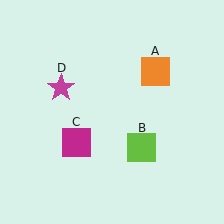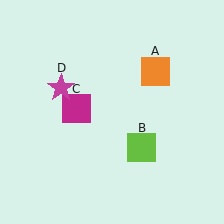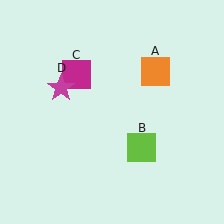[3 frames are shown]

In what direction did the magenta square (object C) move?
The magenta square (object C) moved up.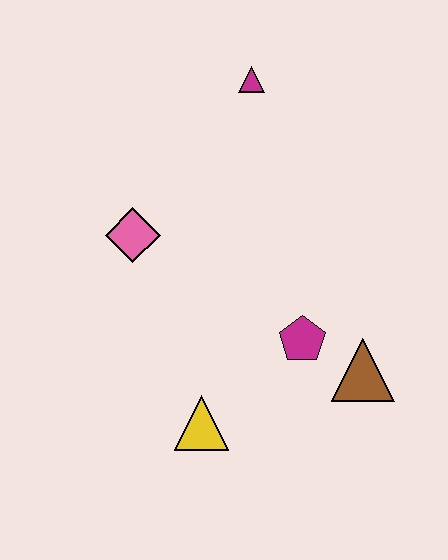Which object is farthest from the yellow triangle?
The magenta triangle is farthest from the yellow triangle.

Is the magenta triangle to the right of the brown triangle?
No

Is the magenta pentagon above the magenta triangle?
No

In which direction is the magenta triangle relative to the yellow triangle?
The magenta triangle is above the yellow triangle.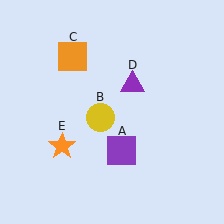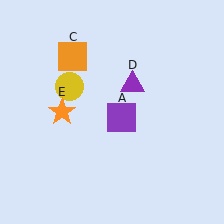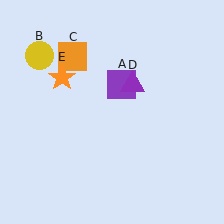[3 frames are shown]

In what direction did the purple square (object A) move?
The purple square (object A) moved up.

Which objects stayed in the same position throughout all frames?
Orange square (object C) and purple triangle (object D) remained stationary.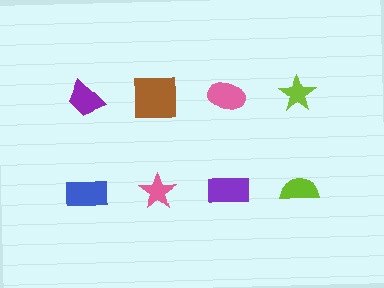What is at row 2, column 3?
A purple rectangle.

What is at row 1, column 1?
A purple trapezoid.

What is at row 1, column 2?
A brown square.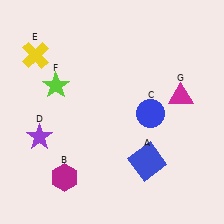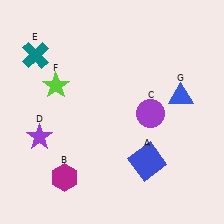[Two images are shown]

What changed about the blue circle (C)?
In Image 1, C is blue. In Image 2, it changed to purple.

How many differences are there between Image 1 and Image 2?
There are 3 differences between the two images.